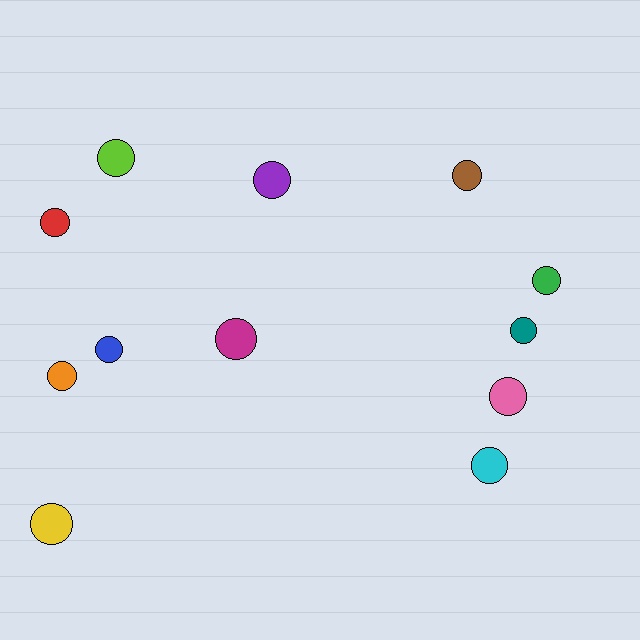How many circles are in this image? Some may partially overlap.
There are 12 circles.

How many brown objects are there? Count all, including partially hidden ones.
There is 1 brown object.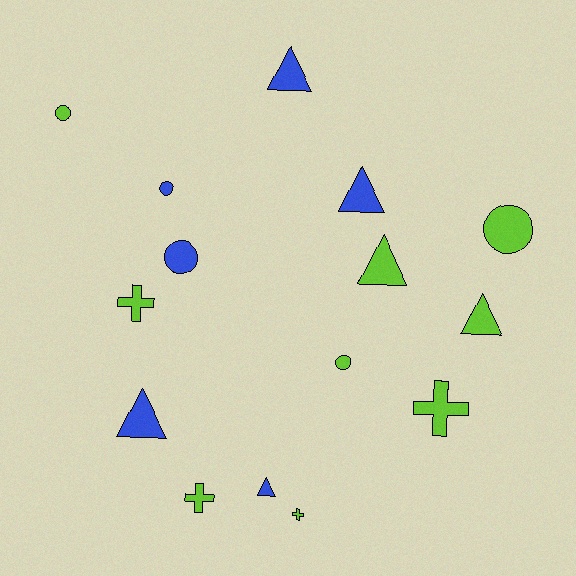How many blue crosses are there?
There are no blue crosses.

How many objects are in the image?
There are 15 objects.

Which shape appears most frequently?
Triangle, with 6 objects.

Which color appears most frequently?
Lime, with 9 objects.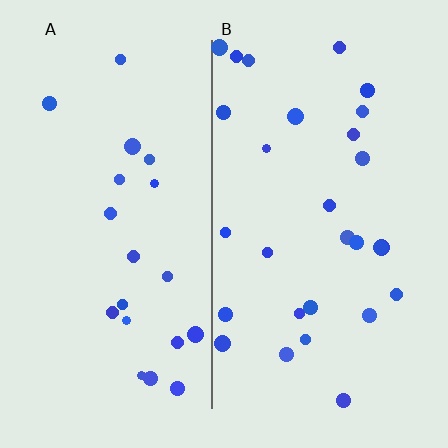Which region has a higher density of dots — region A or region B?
B (the right).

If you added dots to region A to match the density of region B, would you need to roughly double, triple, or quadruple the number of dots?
Approximately double.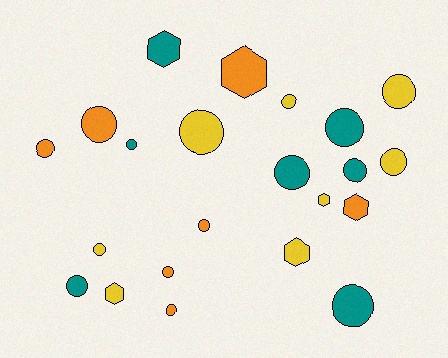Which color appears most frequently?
Yellow, with 8 objects.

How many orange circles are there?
There are 5 orange circles.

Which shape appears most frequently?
Circle, with 16 objects.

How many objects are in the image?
There are 22 objects.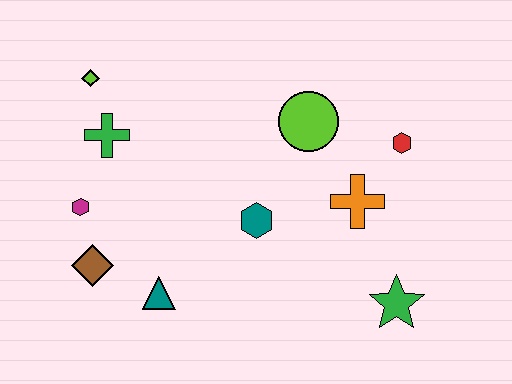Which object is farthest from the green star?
The lime diamond is farthest from the green star.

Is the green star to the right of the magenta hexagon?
Yes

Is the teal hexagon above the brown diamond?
Yes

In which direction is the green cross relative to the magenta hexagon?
The green cross is above the magenta hexagon.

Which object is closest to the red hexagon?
The orange cross is closest to the red hexagon.